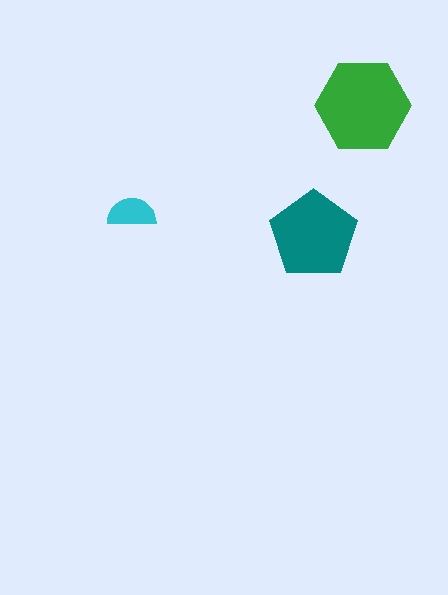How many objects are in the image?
There are 3 objects in the image.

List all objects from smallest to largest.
The cyan semicircle, the teal pentagon, the green hexagon.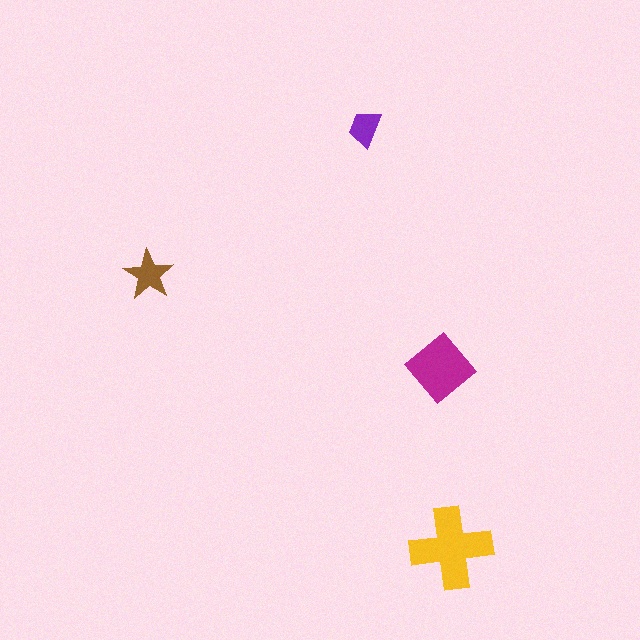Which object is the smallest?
The purple trapezoid.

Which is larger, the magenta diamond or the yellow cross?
The yellow cross.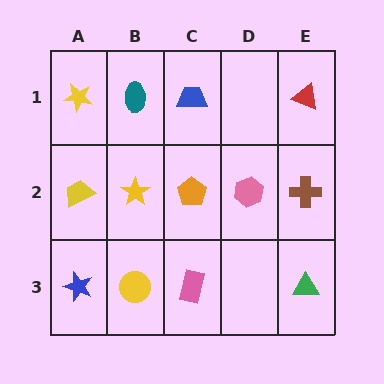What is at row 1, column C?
A blue trapezoid.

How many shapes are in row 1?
4 shapes.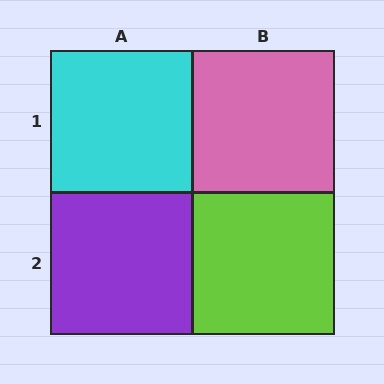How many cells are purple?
1 cell is purple.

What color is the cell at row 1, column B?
Pink.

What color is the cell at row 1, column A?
Cyan.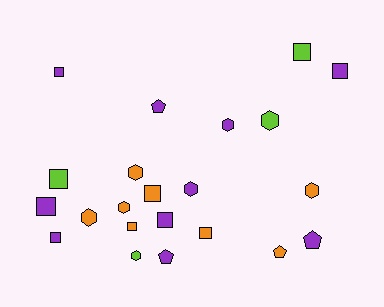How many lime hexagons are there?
There are 2 lime hexagons.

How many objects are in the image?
There are 22 objects.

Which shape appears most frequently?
Square, with 10 objects.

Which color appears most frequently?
Purple, with 10 objects.